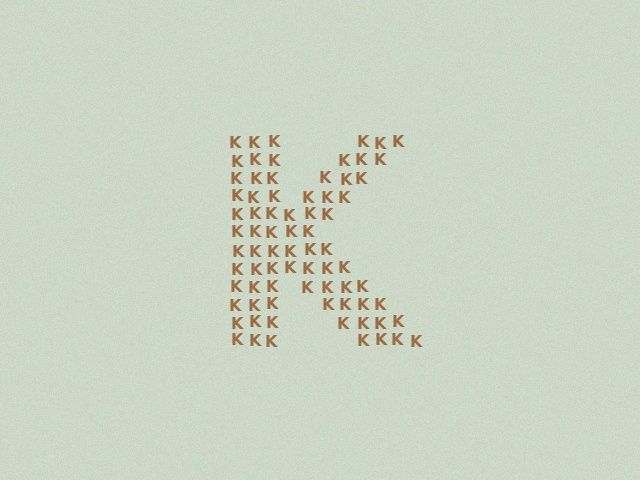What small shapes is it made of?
It is made of small letter K's.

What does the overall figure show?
The overall figure shows the letter K.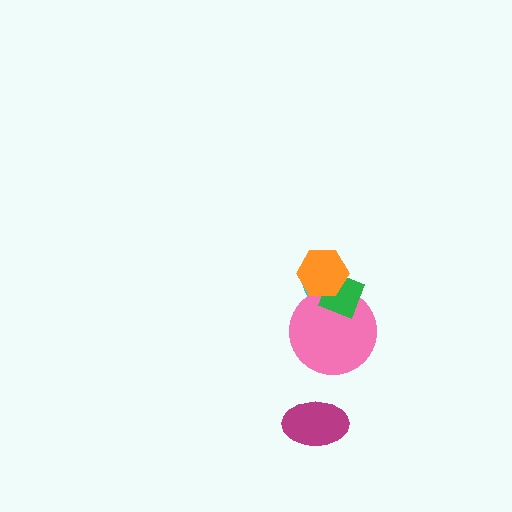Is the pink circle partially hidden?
Yes, it is partially covered by another shape.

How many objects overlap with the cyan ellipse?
3 objects overlap with the cyan ellipse.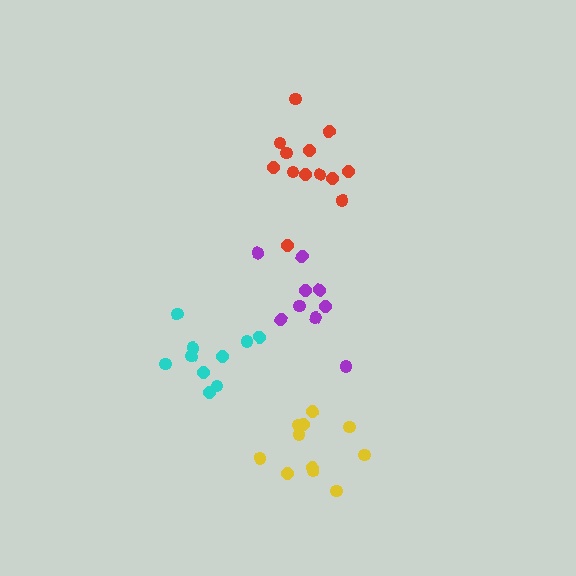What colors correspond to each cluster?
The clusters are colored: cyan, red, purple, yellow.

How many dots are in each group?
Group 1: 10 dots, Group 2: 13 dots, Group 3: 9 dots, Group 4: 11 dots (43 total).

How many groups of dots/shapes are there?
There are 4 groups.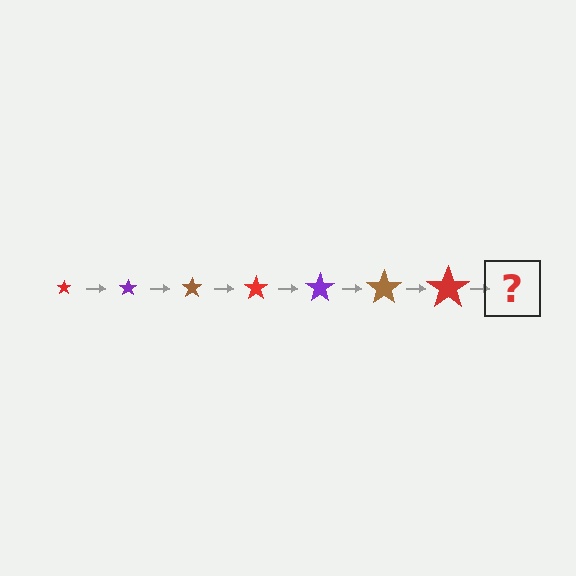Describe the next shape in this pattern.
It should be a purple star, larger than the previous one.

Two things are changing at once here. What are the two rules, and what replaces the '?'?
The two rules are that the star grows larger each step and the color cycles through red, purple, and brown. The '?' should be a purple star, larger than the previous one.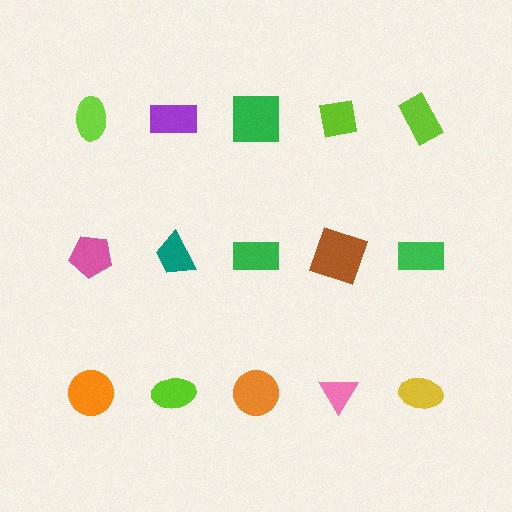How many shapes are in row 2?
5 shapes.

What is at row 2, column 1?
A pink pentagon.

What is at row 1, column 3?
A green square.